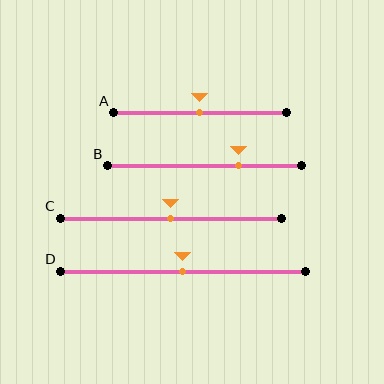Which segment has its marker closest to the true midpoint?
Segment A has its marker closest to the true midpoint.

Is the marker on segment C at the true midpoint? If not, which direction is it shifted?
Yes, the marker on segment C is at the true midpoint.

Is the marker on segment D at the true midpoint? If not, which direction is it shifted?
Yes, the marker on segment D is at the true midpoint.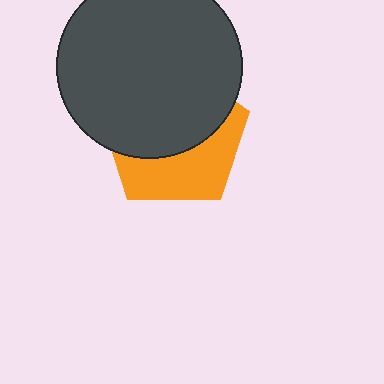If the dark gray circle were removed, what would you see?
You would see the complete orange pentagon.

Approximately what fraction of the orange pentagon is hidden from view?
Roughly 59% of the orange pentagon is hidden behind the dark gray circle.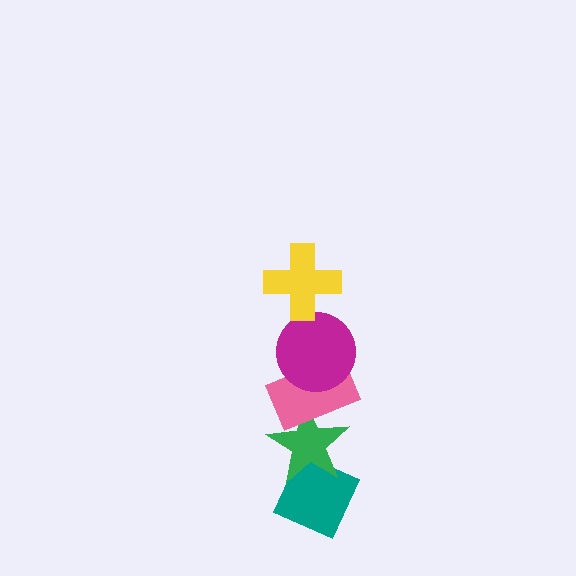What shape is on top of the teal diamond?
The green star is on top of the teal diamond.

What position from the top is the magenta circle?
The magenta circle is 2nd from the top.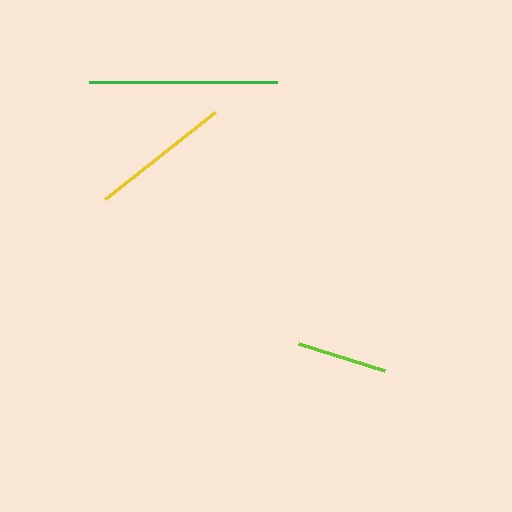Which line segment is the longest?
The green line is the longest at approximately 187 pixels.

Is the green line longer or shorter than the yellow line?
The green line is longer than the yellow line.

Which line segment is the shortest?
The lime line is the shortest at approximately 91 pixels.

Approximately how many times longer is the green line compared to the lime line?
The green line is approximately 2.1 times the length of the lime line.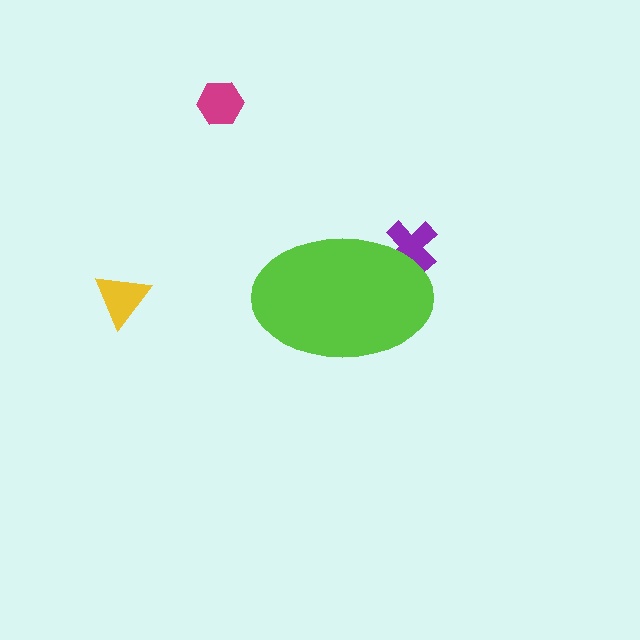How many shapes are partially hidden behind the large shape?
1 shape is partially hidden.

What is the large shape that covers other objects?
A lime ellipse.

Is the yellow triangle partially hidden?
No, the yellow triangle is fully visible.